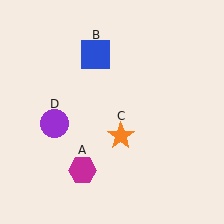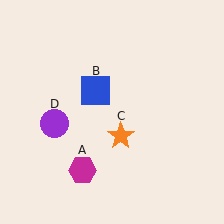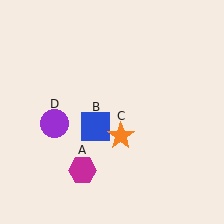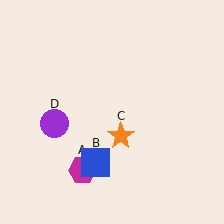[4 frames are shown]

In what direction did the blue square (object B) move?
The blue square (object B) moved down.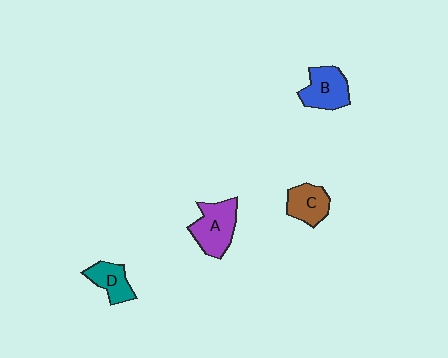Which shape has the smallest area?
Shape D (teal).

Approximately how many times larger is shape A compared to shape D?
Approximately 1.5 times.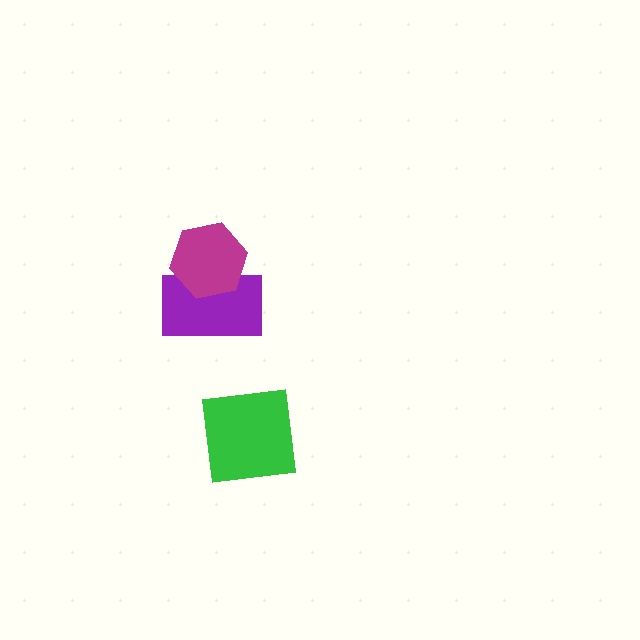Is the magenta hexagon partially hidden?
No, no other shape covers it.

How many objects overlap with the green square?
0 objects overlap with the green square.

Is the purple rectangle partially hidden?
Yes, it is partially covered by another shape.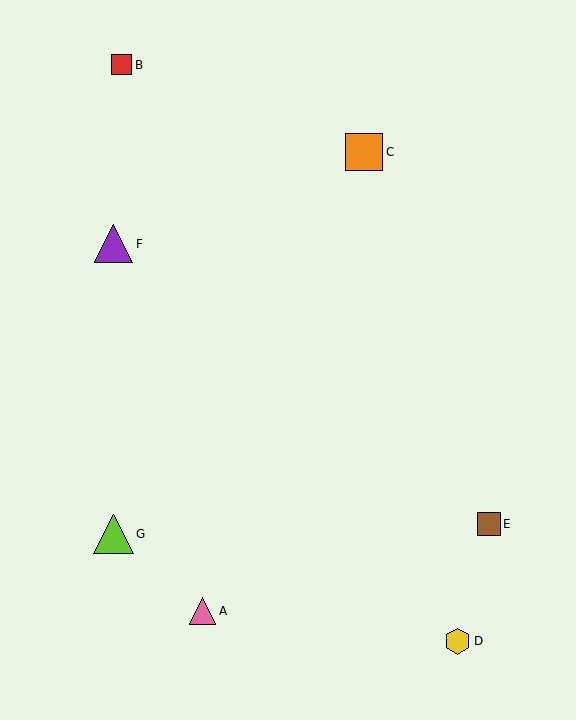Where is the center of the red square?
The center of the red square is at (122, 65).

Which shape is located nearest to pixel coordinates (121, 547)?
The lime triangle (labeled G) at (114, 534) is nearest to that location.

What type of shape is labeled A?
Shape A is a pink triangle.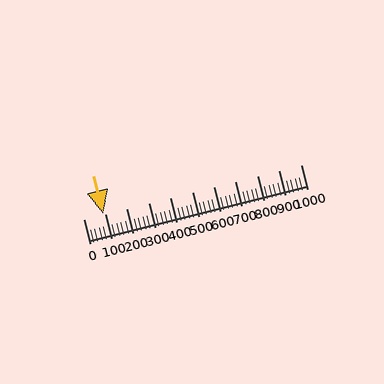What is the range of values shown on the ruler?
The ruler shows values from 0 to 1000.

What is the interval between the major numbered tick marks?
The major tick marks are spaced 100 units apart.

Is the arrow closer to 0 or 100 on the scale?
The arrow is closer to 100.